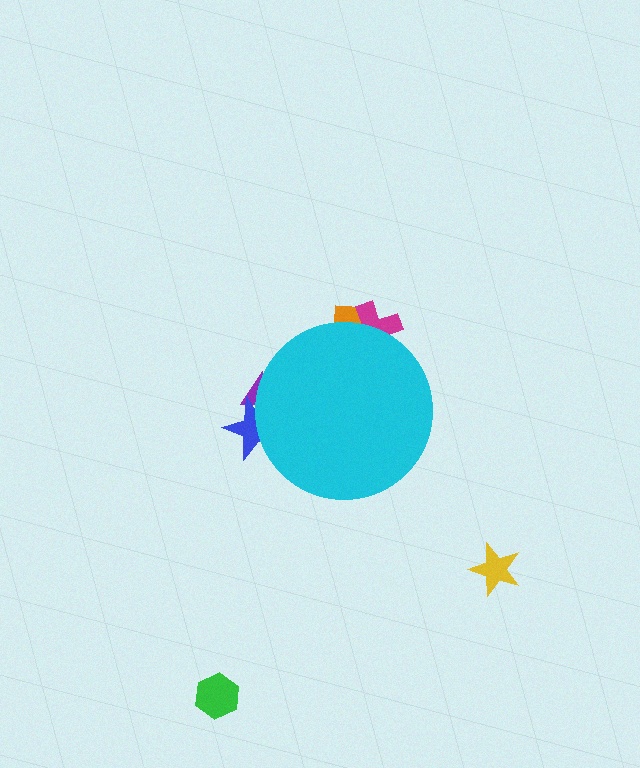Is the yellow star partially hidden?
No, the yellow star is fully visible.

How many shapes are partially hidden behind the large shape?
4 shapes are partially hidden.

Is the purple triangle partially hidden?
Yes, the purple triangle is partially hidden behind the cyan circle.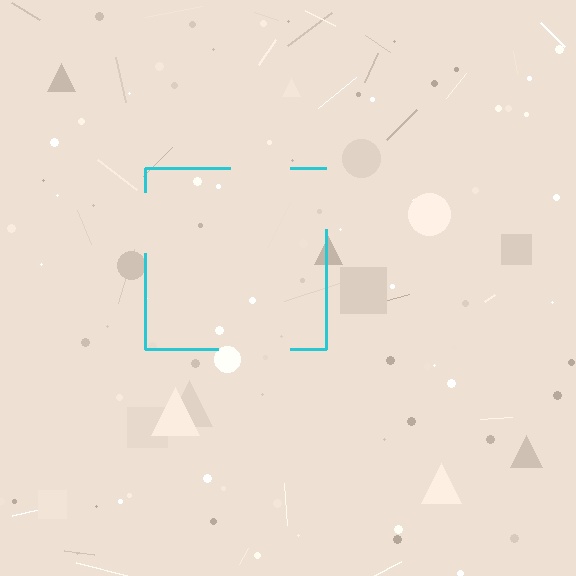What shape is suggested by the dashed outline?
The dashed outline suggests a square.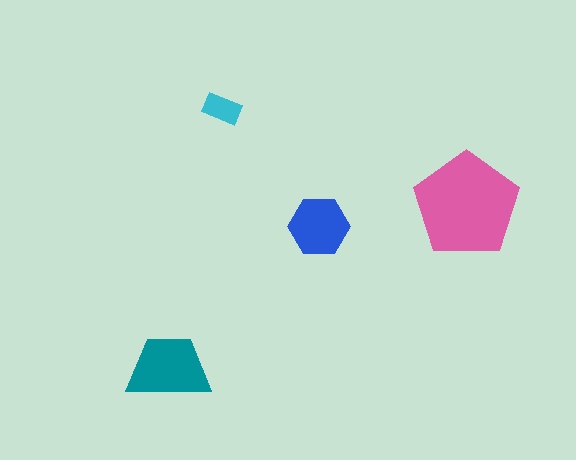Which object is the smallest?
The cyan rectangle.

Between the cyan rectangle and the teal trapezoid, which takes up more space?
The teal trapezoid.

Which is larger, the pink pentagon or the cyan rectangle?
The pink pentagon.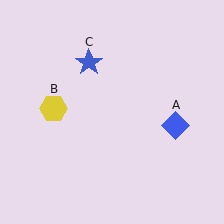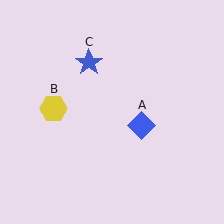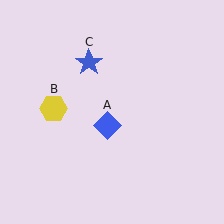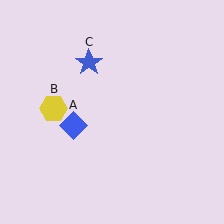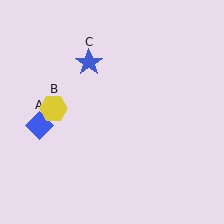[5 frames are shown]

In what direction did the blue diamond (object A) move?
The blue diamond (object A) moved left.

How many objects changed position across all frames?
1 object changed position: blue diamond (object A).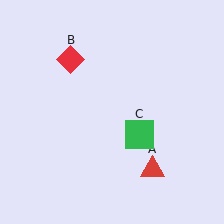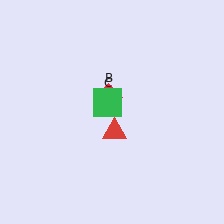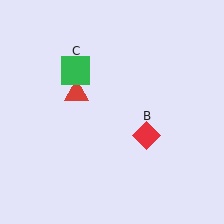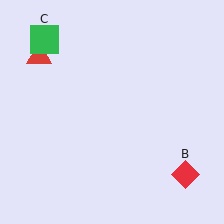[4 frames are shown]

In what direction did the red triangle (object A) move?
The red triangle (object A) moved up and to the left.